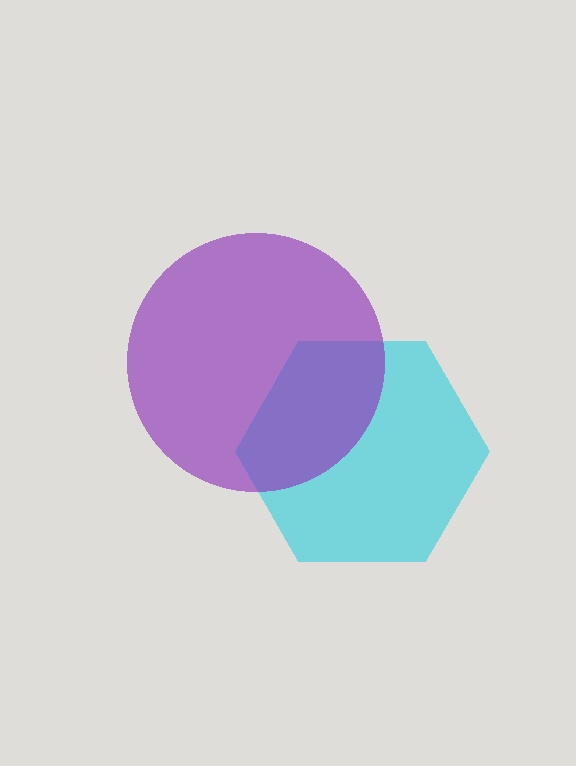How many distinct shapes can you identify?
There are 2 distinct shapes: a cyan hexagon, a purple circle.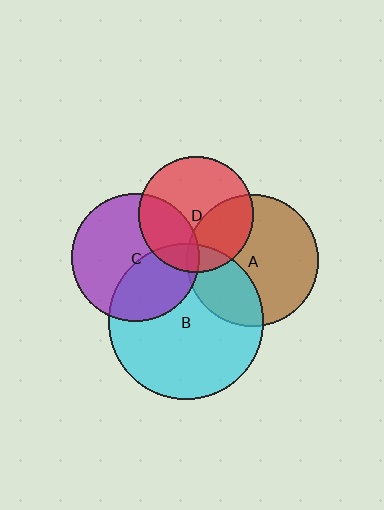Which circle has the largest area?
Circle B (cyan).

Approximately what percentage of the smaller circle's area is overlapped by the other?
Approximately 15%.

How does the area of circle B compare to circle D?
Approximately 1.8 times.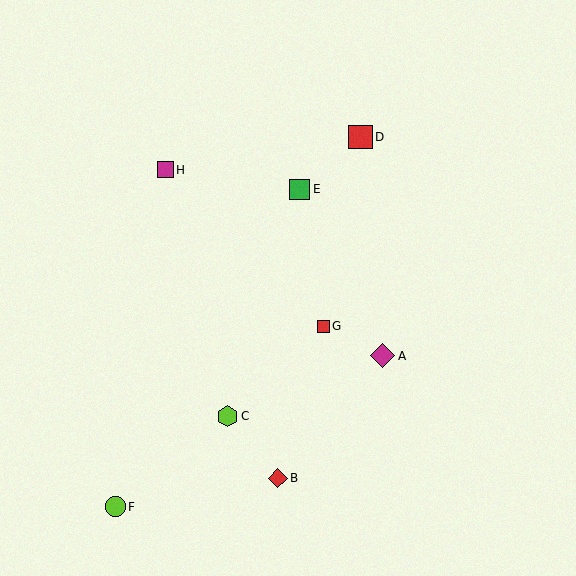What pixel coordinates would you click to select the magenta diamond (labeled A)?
Click at (382, 356) to select the magenta diamond A.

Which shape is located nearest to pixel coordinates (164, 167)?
The magenta square (labeled H) at (165, 170) is nearest to that location.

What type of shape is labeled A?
Shape A is a magenta diamond.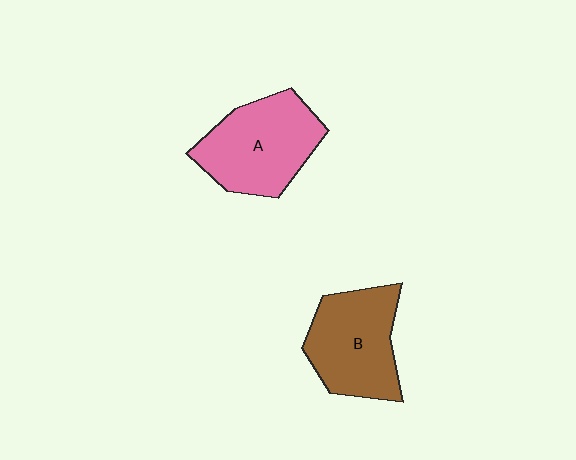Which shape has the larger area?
Shape A (pink).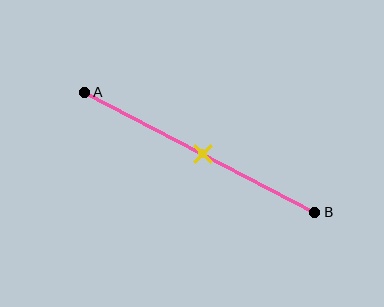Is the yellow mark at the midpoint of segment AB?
Yes, the mark is approximately at the midpoint.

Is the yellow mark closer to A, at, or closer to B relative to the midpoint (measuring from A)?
The yellow mark is approximately at the midpoint of segment AB.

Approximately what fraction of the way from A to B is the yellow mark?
The yellow mark is approximately 50% of the way from A to B.